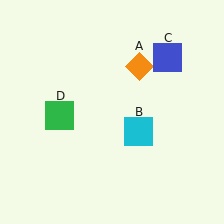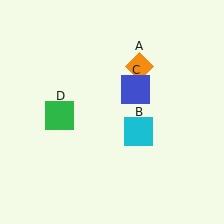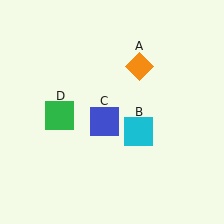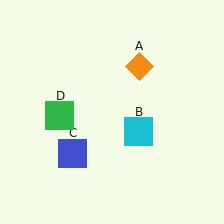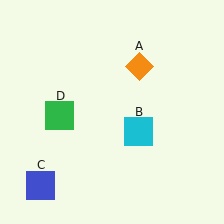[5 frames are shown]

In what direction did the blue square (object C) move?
The blue square (object C) moved down and to the left.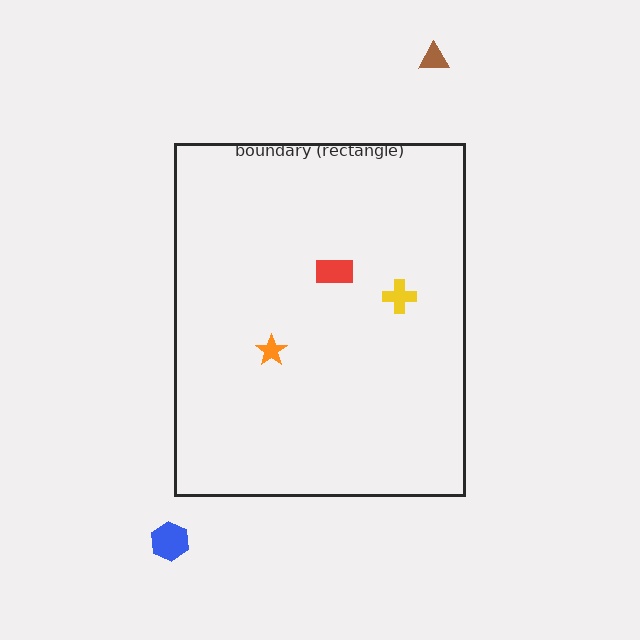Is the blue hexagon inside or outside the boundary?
Outside.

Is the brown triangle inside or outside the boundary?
Outside.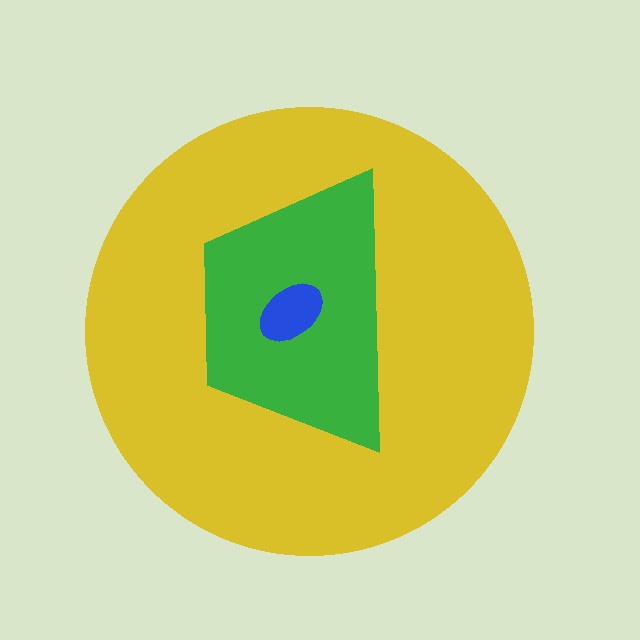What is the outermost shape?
The yellow circle.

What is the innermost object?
The blue ellipse.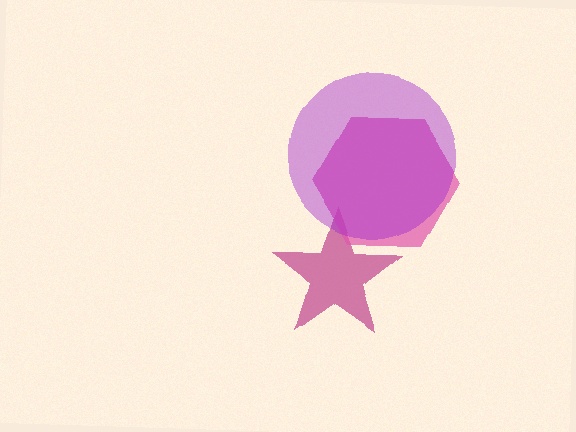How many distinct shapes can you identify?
There are 3 distinct shapes: a magenta star, a pink hexagon, a purple circle.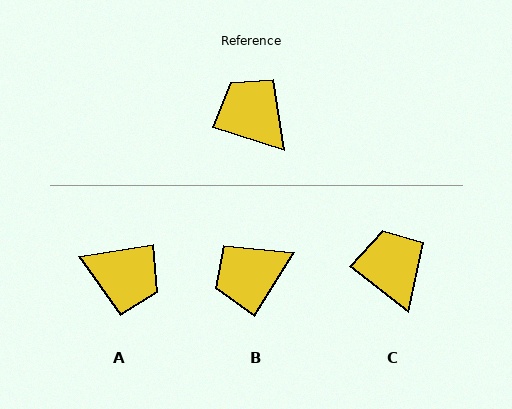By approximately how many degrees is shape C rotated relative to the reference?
Approximately 21 degrees clockwise.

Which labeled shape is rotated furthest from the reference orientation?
A, about 153 degrees away.